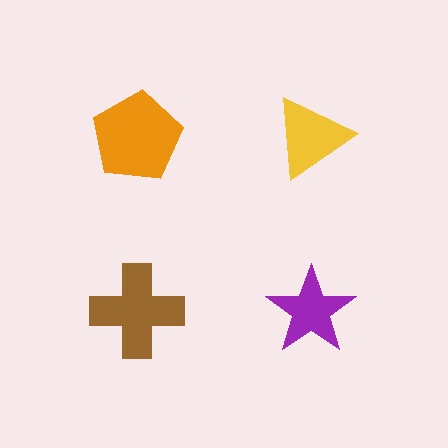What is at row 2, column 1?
A brown cross.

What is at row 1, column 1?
An orange pentagon.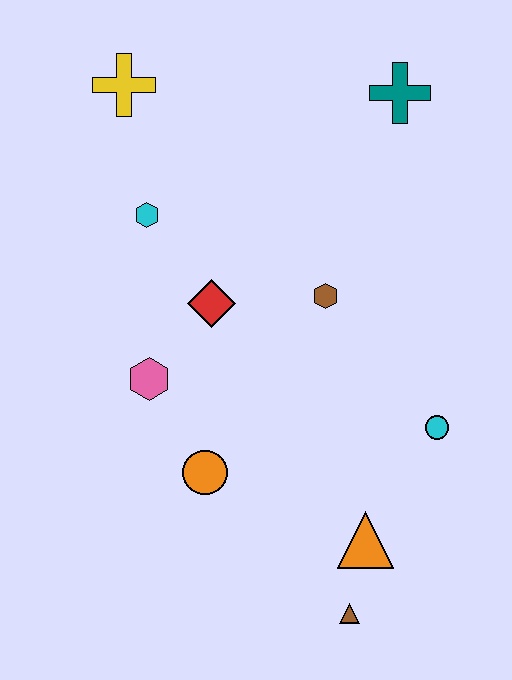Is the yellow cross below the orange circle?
No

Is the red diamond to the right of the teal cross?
No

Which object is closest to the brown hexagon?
The red diamond is closest to the brown hexagon.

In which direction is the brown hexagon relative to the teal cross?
The brown hexagon is below the teal cross.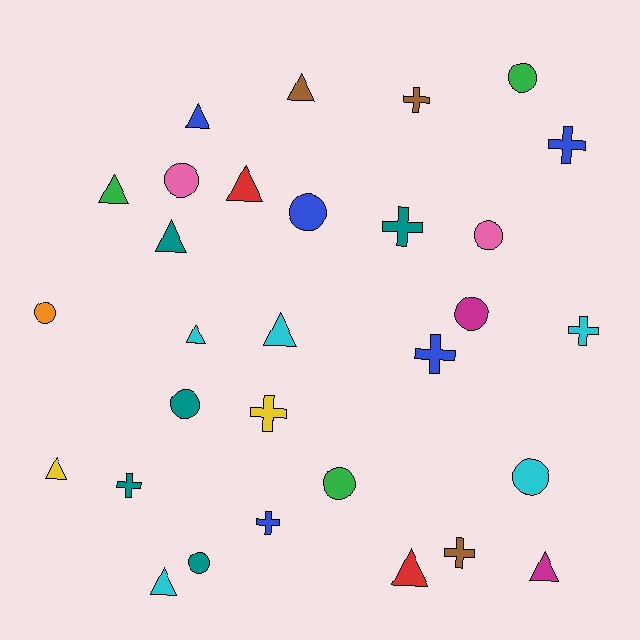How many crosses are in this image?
There are 9 crosses.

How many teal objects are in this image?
There are 5 teal objects.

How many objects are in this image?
There are 30 objects.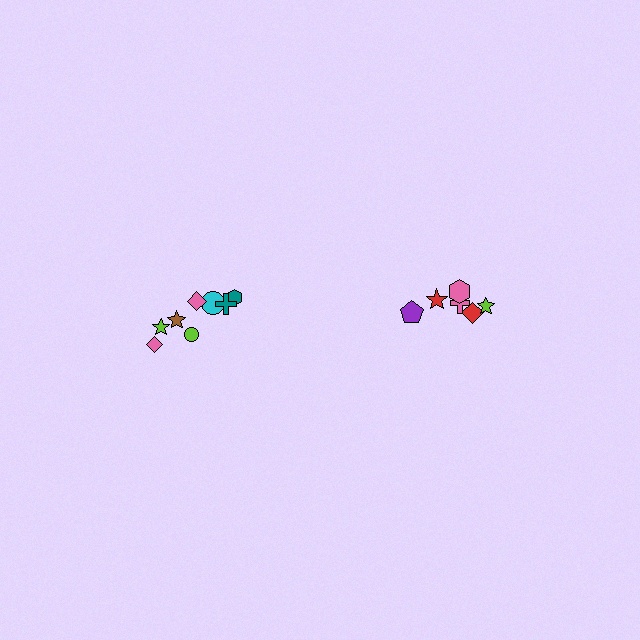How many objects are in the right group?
There are 6 objects.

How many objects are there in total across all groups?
There are 14 objects.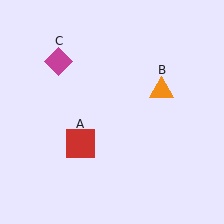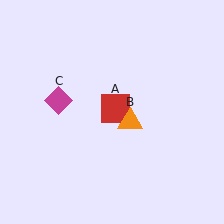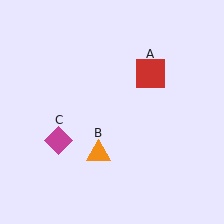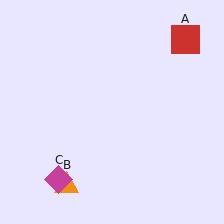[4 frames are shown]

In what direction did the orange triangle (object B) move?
The orange triangle (object B) moved down and to the left.